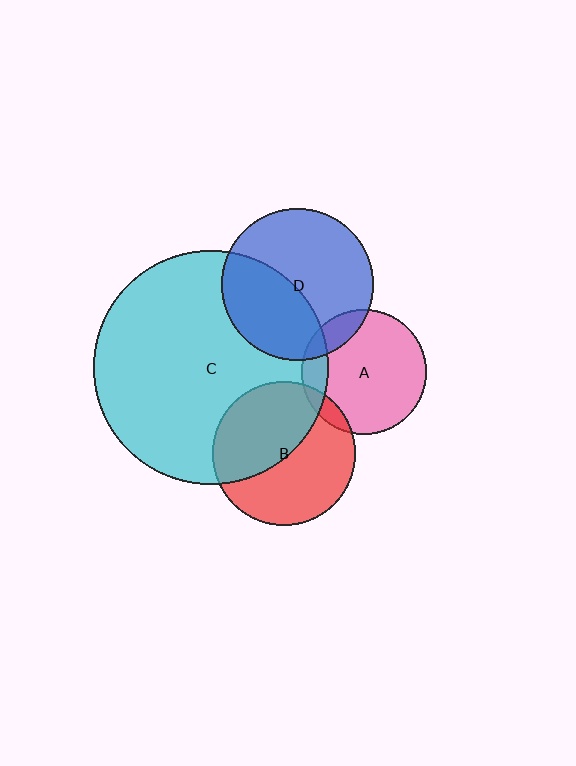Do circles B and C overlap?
Yes.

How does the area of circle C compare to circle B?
Approximately 2.7 times.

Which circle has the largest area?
Circle C (cyan).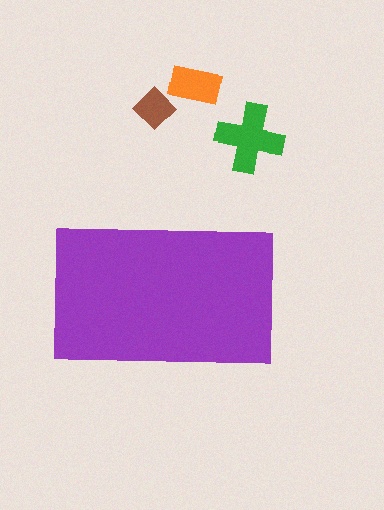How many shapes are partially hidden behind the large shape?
0 shapes are partially hidden.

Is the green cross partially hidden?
No, the green cross is fully visible.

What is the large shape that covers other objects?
A purple rectangle.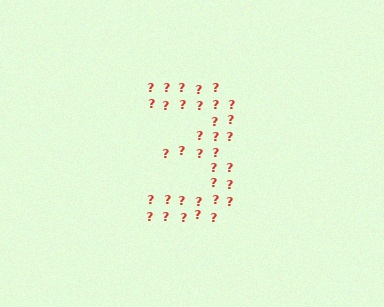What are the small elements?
The small elements are question marks.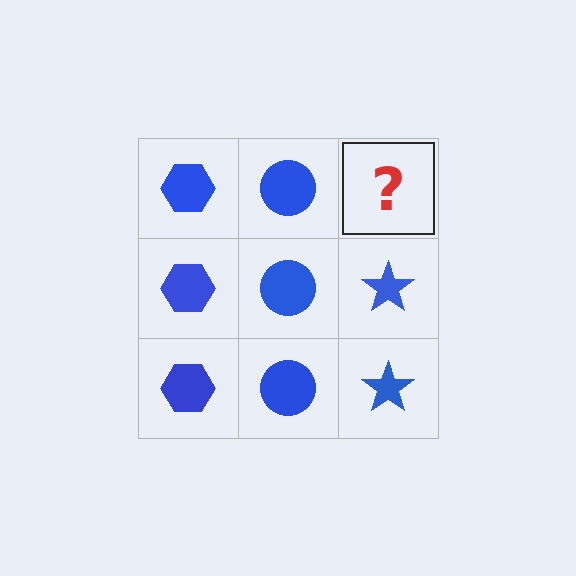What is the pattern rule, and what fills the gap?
The rule is that each column has a consistent shape. The gap should be filled with a blue star.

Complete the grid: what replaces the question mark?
The question mark should be replaced with a blue star.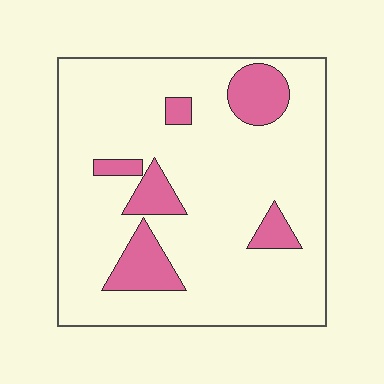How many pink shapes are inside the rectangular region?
6.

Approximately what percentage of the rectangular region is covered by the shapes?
Approximately 15%.